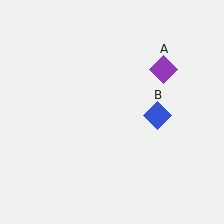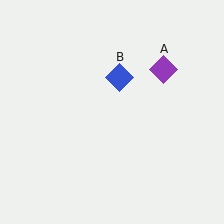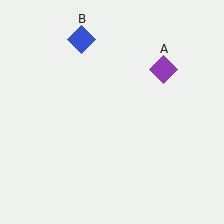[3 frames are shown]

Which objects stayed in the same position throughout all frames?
Purple diamond (object A) remained stationary.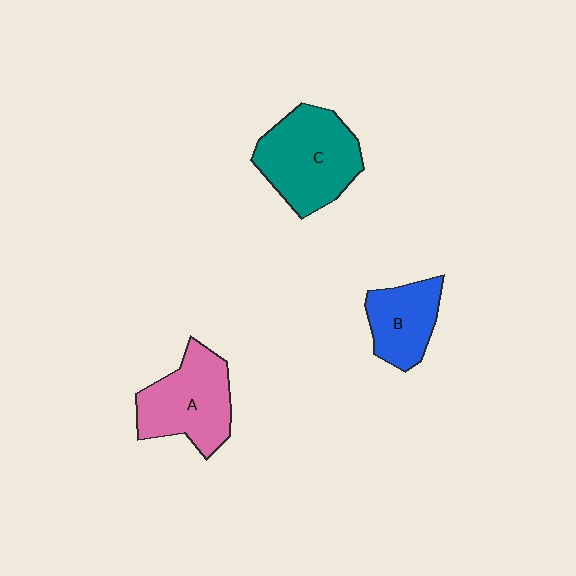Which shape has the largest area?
Shape C (teal).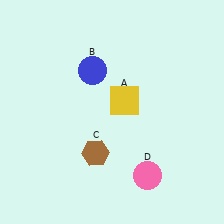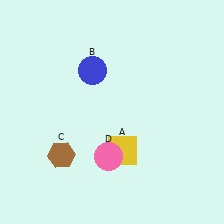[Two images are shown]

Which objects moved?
The objects that moved are: the yellow square (A), the brown hexagon (C), the pink circle (D).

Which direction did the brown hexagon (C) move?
The brown hexagon (C) moved left.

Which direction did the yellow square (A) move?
The yellow square (A) moved down.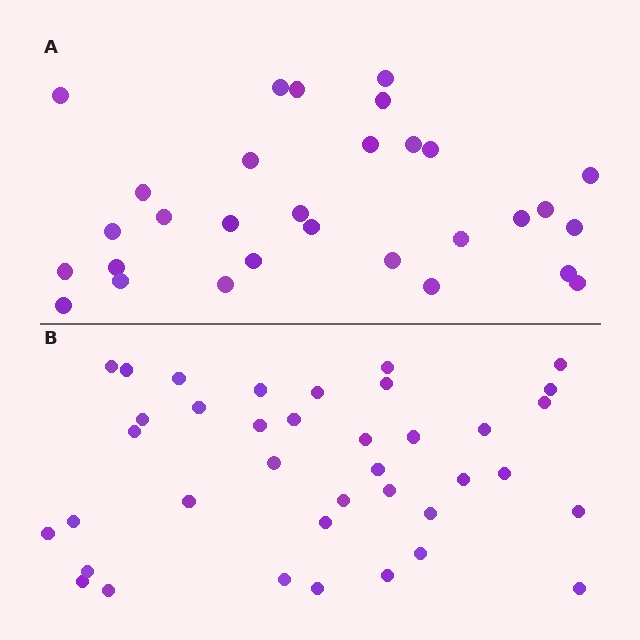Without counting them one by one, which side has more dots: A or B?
Region B (the bottom region) has more dots.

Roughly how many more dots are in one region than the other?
Region B has roughly 8 or so more dots than region A.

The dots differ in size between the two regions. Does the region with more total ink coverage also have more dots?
No. Region A has more total ink coverage because its dots are larger, but region B actually contains more individual dots. Total area can be misleading — the number of items is what matters here.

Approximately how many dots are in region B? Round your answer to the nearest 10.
About 40 dots. (The exact count is 38, which rounds to 40.)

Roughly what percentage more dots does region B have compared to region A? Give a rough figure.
About 25% more.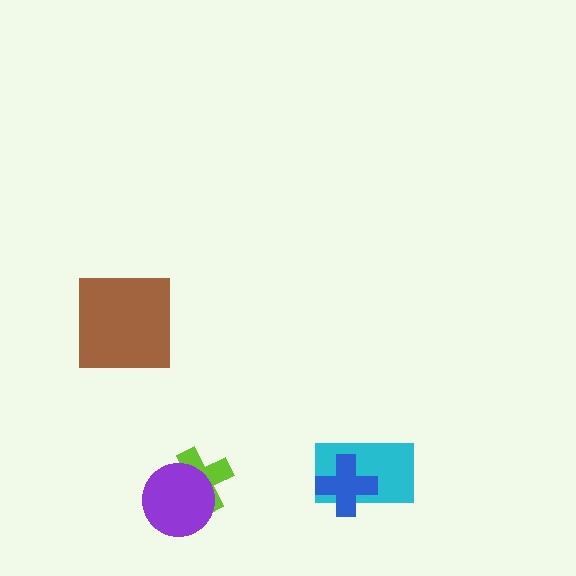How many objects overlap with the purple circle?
1 object overlaps with the purple circle.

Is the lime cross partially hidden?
Yes, it is partially covered by another shape.